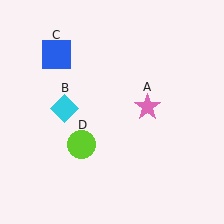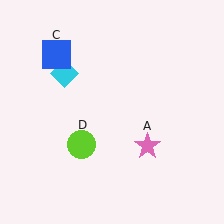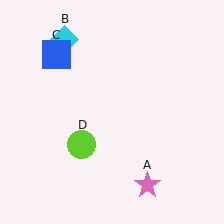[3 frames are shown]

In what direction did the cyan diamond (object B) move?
The cyan diamond (object B) moved up.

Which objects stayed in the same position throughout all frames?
Blue square (object C) and lime circle (object D) remained stationary.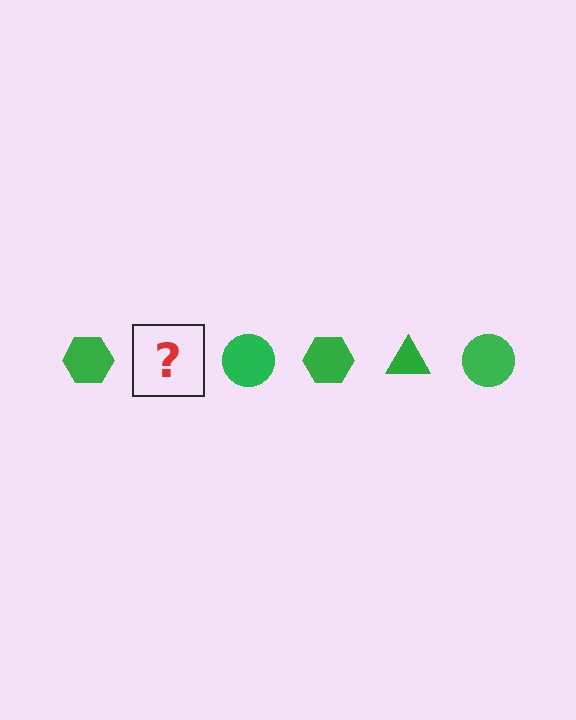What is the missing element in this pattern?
The missing element is a green triangle.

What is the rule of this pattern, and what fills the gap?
The rule is that the pattern cycles through hexagon, triangle, circle shapes in green. The gap should be filled with a green triangle.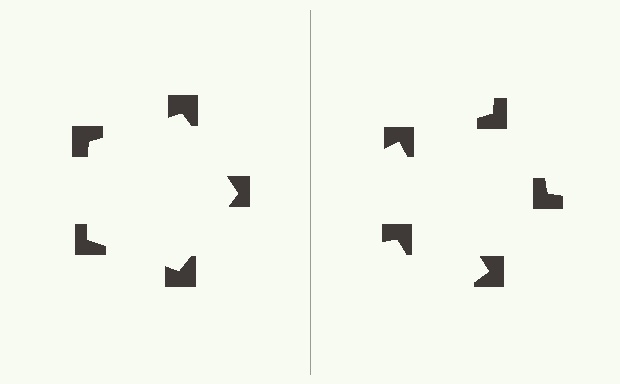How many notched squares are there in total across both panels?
10 — 5 on each side.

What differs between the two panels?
The notched squares are positioned identically on both sides; only the wedge orientations differ. On the left they align to a pentagon; on the right they are misaligned.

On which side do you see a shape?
An illusory pentagon appears on the left side. On the right side the wedge cuts are rotated, so no coherent shape forms.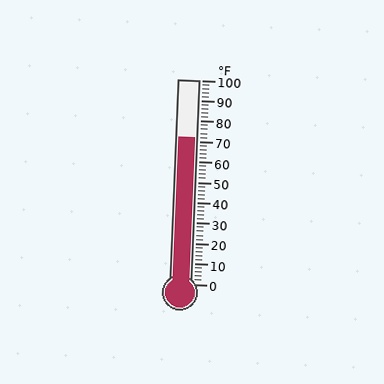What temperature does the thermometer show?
The thermometer shows approximately 72°F.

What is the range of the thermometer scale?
The thermometer scale ranges from 0°F to 100°F.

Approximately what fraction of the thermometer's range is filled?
The thermometer is filled to approximately 70% of its range.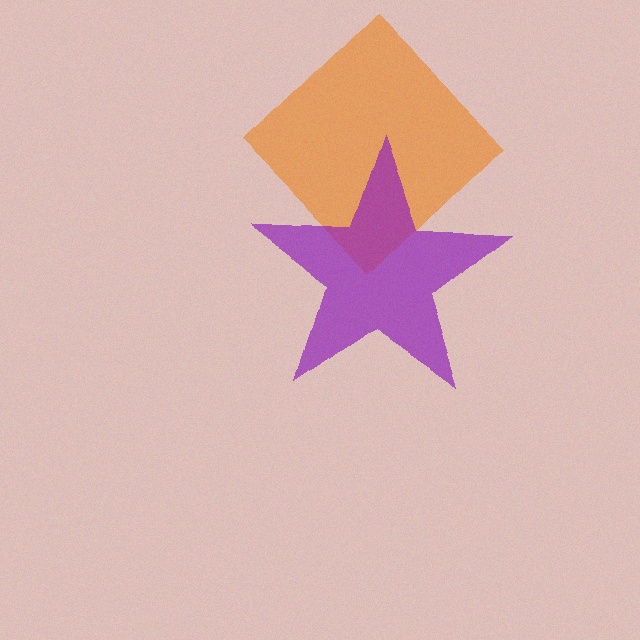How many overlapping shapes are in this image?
There are 2 overlapping shapes in the image.